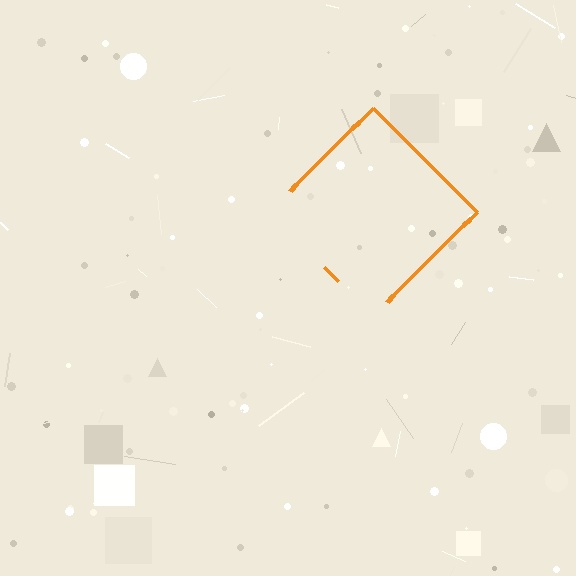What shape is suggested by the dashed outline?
The dashed outline suggests a diamond.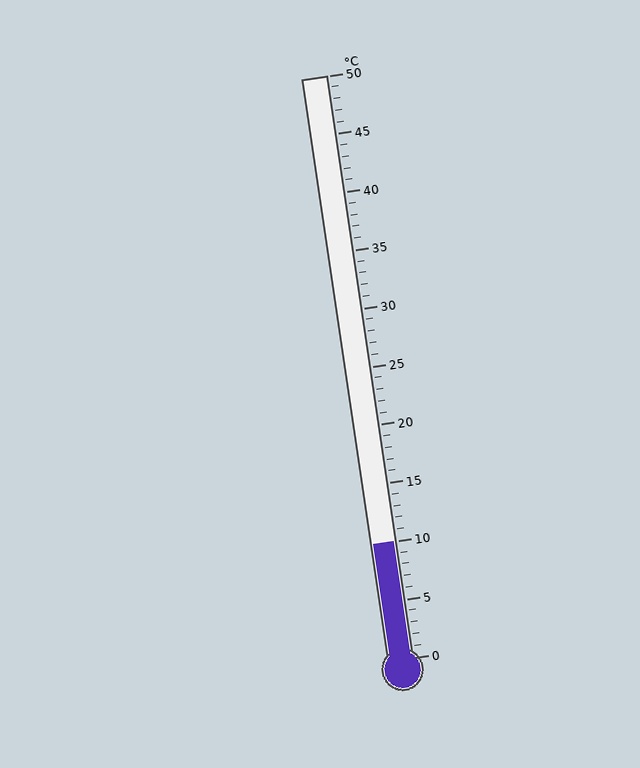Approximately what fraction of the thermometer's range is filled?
The thermometer is filled to approximately 20% of its range.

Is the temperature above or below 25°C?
The temperature is below 25°C.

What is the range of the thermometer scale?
The thermometer scale ranges from 0°C to 50°C.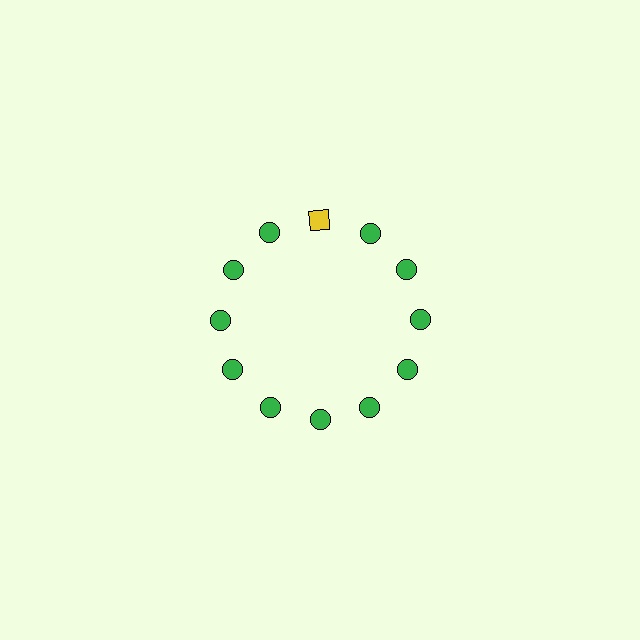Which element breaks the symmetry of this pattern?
The yellow square at roughly the 12 o'clock position breaks the symmetry. All other shapes are green circles.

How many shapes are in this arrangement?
There are 12 shapes arranged in a ring pattern.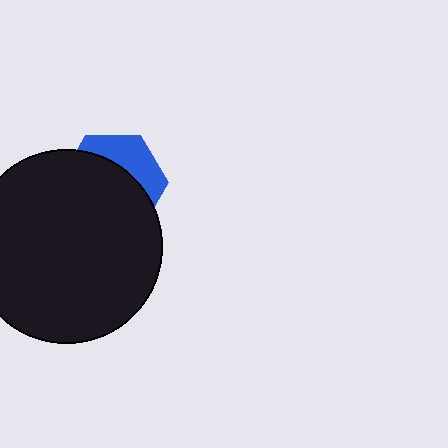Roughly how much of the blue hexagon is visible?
A small part of it is visible (roughly 33%).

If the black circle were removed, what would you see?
You would see the complete blue hexagon.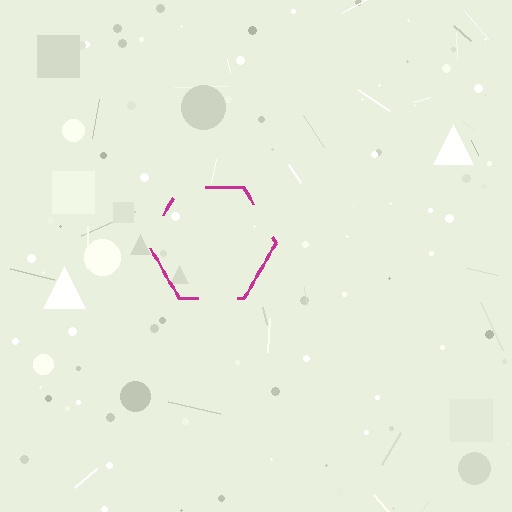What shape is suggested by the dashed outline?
The dashed outline suggests a hexagon.